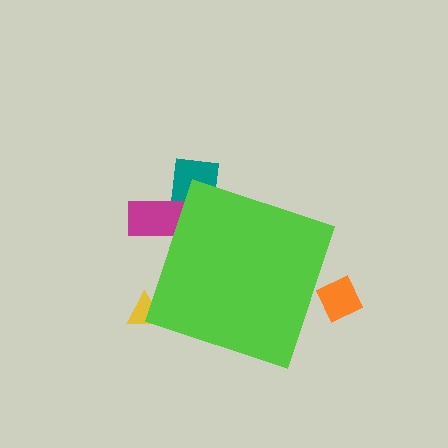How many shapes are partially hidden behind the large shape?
4 shapes are partially hidden.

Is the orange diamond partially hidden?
Yes, the orange diamond is partially hidden behind the lime diamond.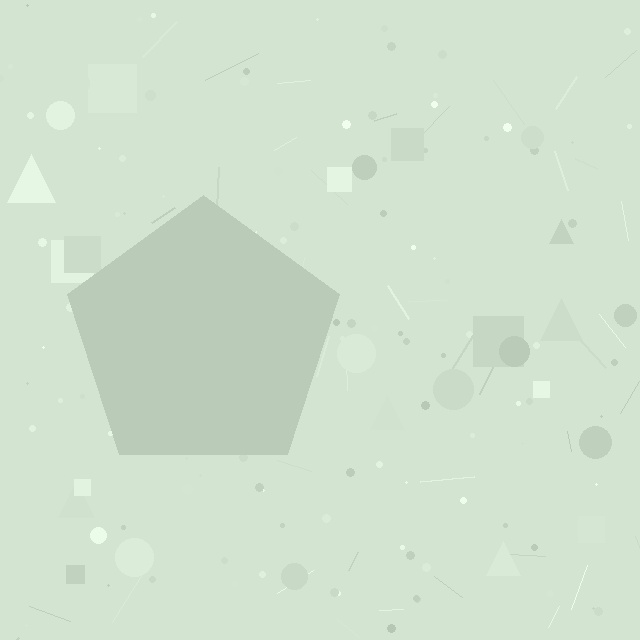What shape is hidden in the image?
A pentagon is hidden in the image.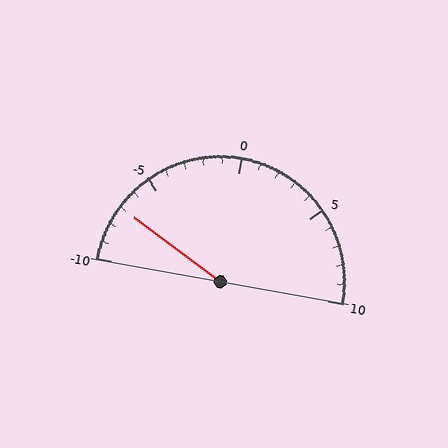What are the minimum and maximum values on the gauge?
The gauge ranges from -10 to 10.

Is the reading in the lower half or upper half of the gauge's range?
The reading is in the lower half of the range (-10 to 10).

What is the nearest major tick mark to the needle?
The nearest major tick mark is -5.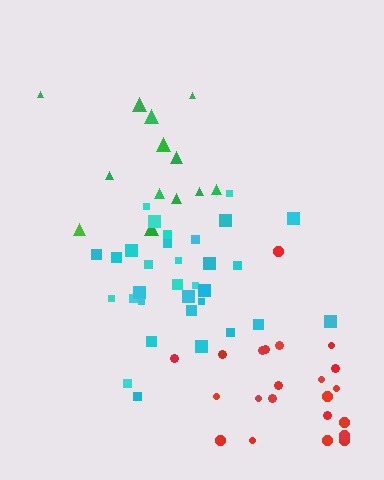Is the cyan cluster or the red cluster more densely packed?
Cyan.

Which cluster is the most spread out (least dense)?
Red.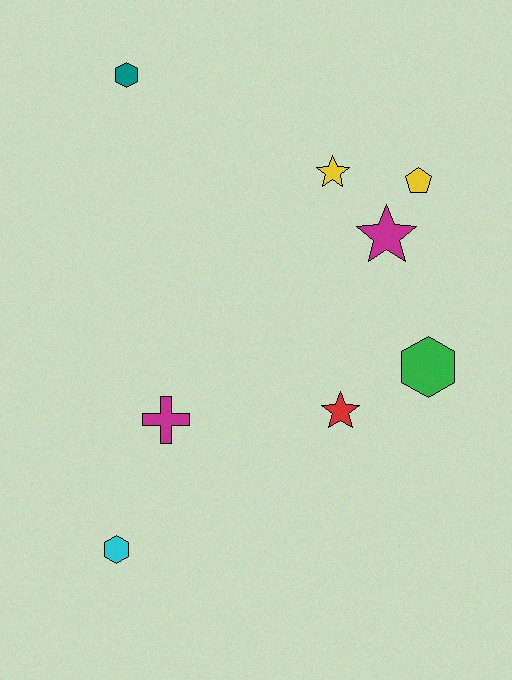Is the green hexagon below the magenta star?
Yes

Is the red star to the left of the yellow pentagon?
Yes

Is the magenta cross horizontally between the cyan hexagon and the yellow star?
Yes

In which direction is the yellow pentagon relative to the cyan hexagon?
The yellow pentagon is above the cyan hexagon.